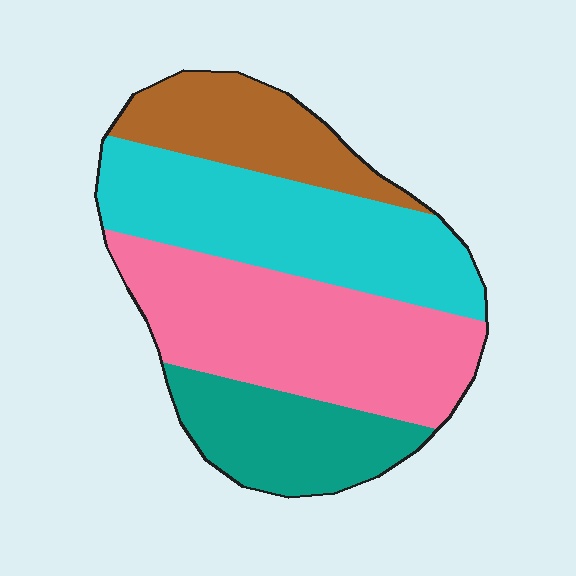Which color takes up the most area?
Pink, at roughly 35%.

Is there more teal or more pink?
Pink.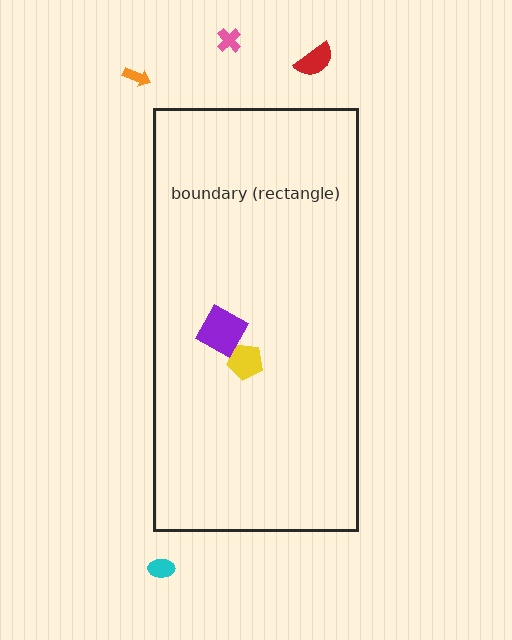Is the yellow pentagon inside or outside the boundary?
Inside.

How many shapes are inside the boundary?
2 inside, 4 outside.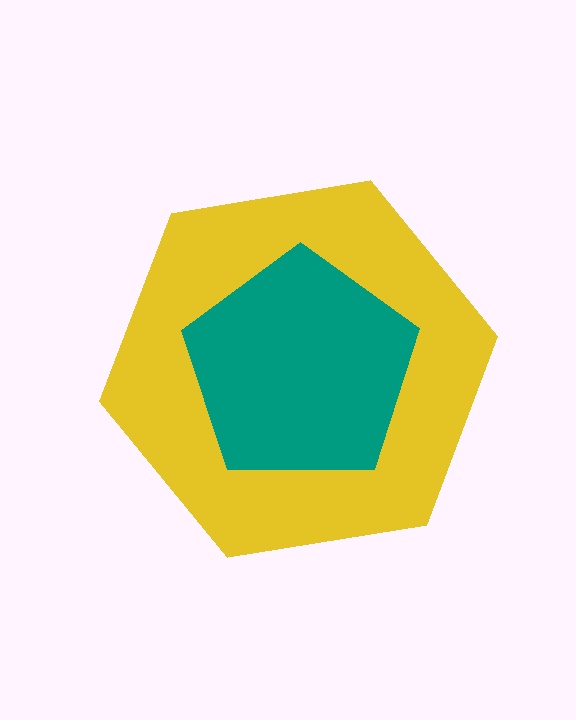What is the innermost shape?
The teal pentagon.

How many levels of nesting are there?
2.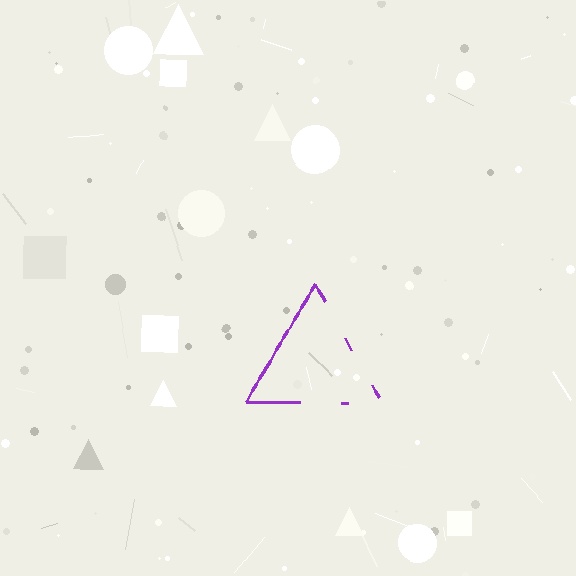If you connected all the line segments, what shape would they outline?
They would outline a triangle.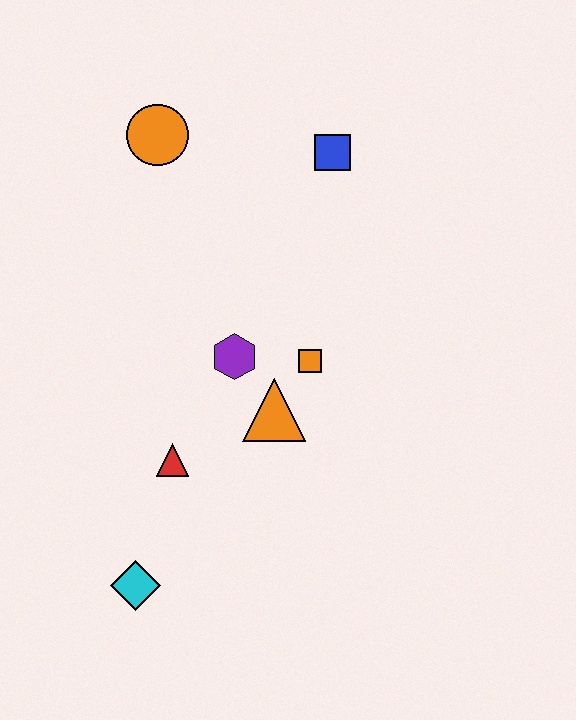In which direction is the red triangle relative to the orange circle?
The red triangle is below the orange circle.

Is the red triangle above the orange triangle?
No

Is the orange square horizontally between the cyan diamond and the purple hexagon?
No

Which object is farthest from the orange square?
The cyan diamond is farthest from the orange square.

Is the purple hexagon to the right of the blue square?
No